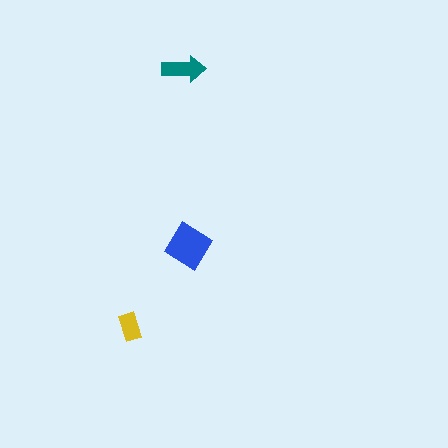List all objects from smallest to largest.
The yellow rectangle, the teal arrow, the blue diamond.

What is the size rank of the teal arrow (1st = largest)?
2nd.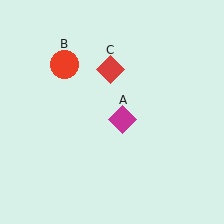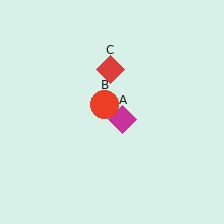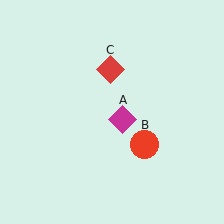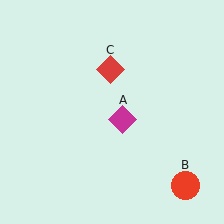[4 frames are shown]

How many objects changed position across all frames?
1 object changed position: red circle (object B).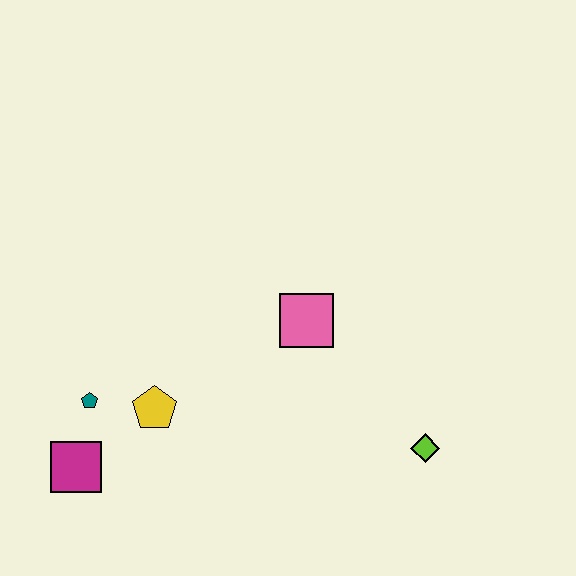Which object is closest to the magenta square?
The teal pentagon is closest to the magenta square.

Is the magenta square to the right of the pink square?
No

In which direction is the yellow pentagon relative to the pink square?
The yellow pentagon is to the left of the pink square.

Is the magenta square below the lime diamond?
Yes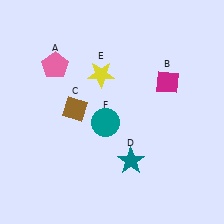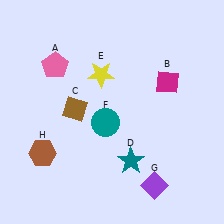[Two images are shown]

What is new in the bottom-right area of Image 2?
A purple diamond (G) was added in the bottom-right area of Image 2.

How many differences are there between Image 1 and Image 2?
There are 2 differences between the two images.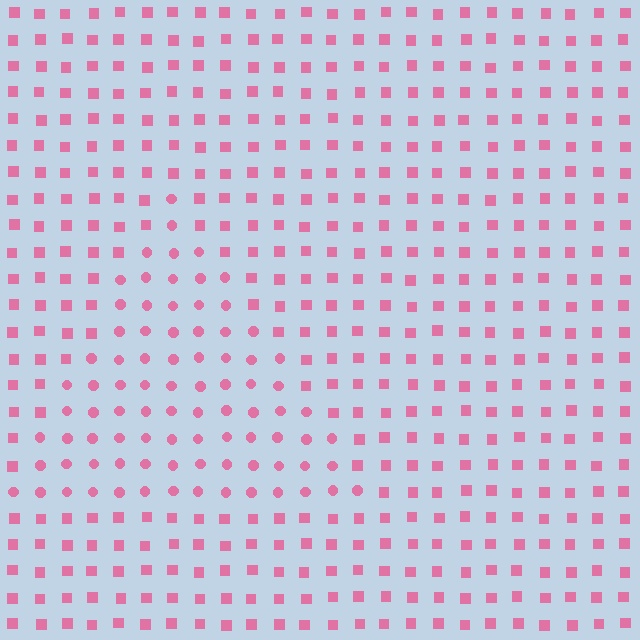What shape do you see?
I see a triangle.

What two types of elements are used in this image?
The image uses circles inside the triangle region and squares outside it.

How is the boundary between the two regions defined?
The boundary is defined by a change in element shape: circles inside vs. squares outside. All elements share the same color and spacing.